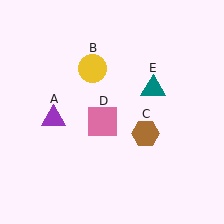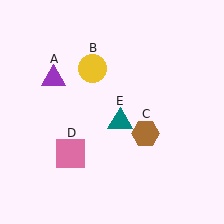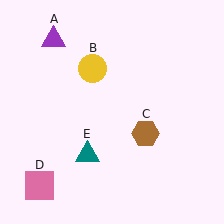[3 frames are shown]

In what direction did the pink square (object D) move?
The pink square (object D) moved down and to the left.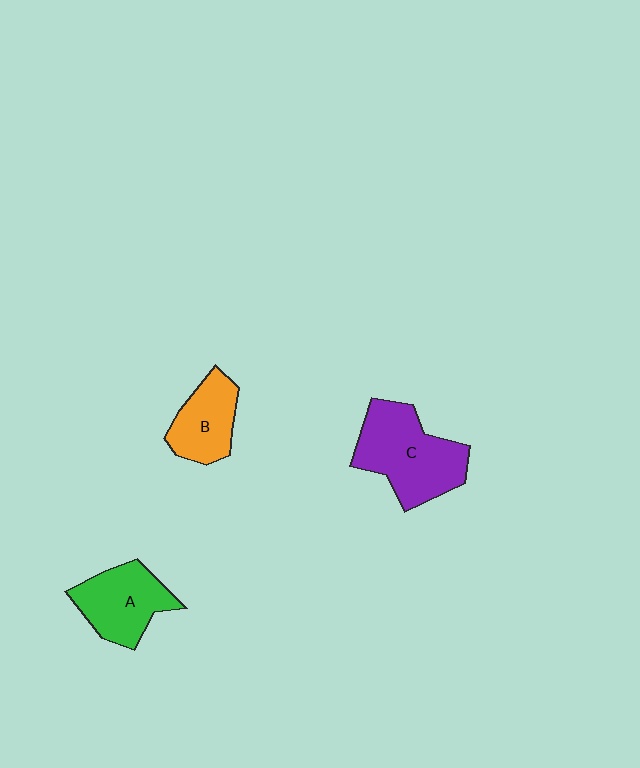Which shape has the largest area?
Shape C (purple).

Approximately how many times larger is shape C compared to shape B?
Approximately 1.7 times.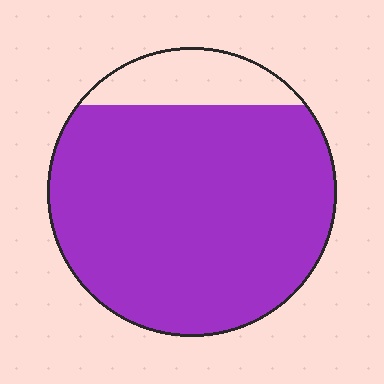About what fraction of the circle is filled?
About seven eighths (7/8).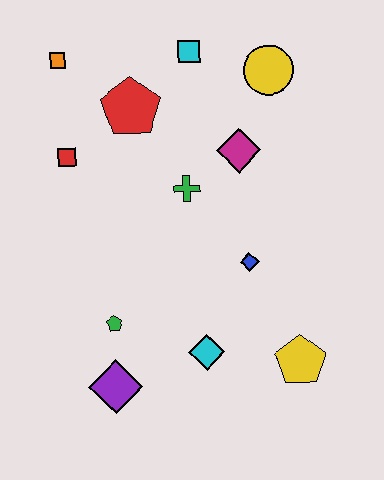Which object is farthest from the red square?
The yellow pentagon is farthest from the red square.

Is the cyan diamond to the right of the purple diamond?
Yes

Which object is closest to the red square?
The red pentagon is closest to the red square.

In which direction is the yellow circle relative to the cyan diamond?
The yellow circle is above the cyan diamond.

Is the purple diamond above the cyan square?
No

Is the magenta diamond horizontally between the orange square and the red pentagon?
No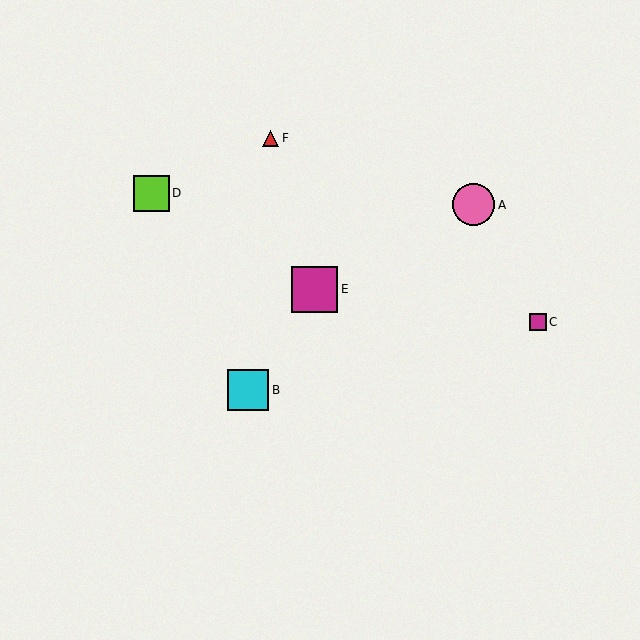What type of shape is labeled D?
Shape D is a lime square.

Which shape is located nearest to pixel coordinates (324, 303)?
The magenta square (labeled E) at (314, 289) is nearest to that location.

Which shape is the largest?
The magenta square (labeled E) is the largest.